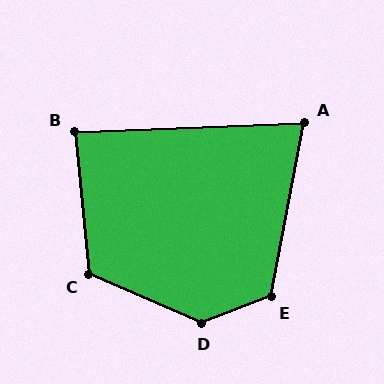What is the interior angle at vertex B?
Approximately 87 degrees (approximately right).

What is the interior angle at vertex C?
Approximately 119 degrees (obtuse).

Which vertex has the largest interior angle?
D, at approximately 136 degrees.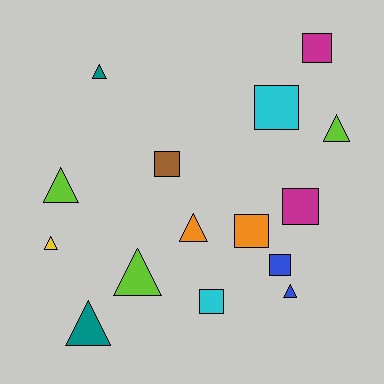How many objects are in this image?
There are 15 objects.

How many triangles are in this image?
There are 8 triangles.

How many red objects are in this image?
There are no red objects.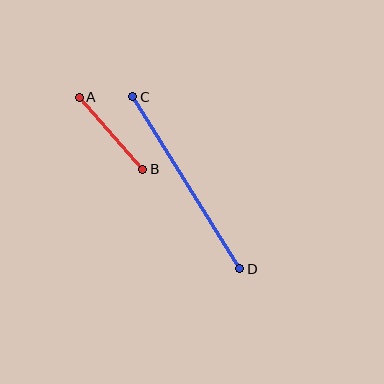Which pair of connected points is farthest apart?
Points C and D are farthest apart.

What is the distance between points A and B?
The distance is approximately 96 pixels.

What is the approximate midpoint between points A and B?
The midpoint is at approximately (111, 133) pixels.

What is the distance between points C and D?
The distance is approximately 202 pixels.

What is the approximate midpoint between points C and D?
The midpoint is at approximately (186, 183) pixels.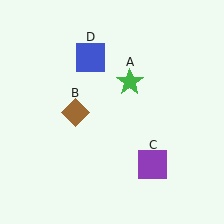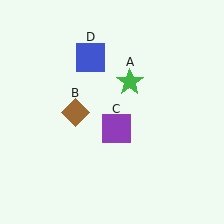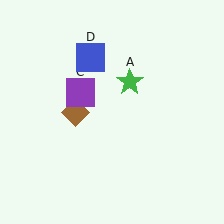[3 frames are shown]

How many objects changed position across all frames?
1 object changed position: purple square (object C).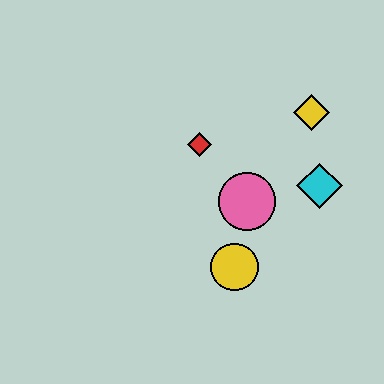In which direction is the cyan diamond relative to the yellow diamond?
The cyan diamond is below the yellow diamond.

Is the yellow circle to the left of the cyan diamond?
Yes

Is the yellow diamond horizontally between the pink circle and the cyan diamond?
Yes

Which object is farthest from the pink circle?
The yellow diamond is farthest from the pink circle.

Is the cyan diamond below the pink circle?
No